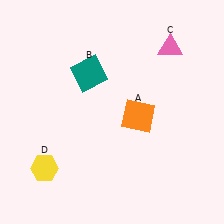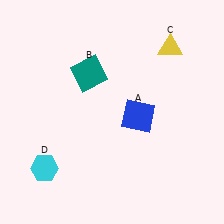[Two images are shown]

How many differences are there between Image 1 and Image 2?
There are 3 differences between the two images.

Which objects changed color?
A changed from orange to blue. C changed from pink to yellow. D changed from yellow to cyan.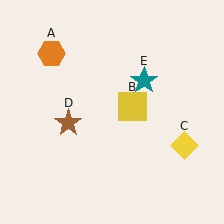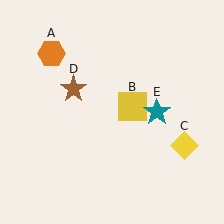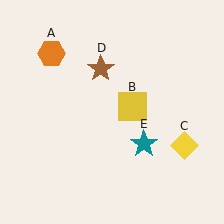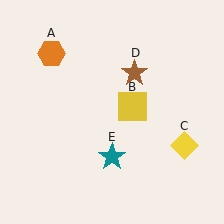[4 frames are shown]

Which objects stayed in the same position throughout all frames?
Orange hexagon (object A) and yellow square (object B) and yellow diamond (object C) remained stationary.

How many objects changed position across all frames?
2 objects changed position: brown star (object D), teal star (object E).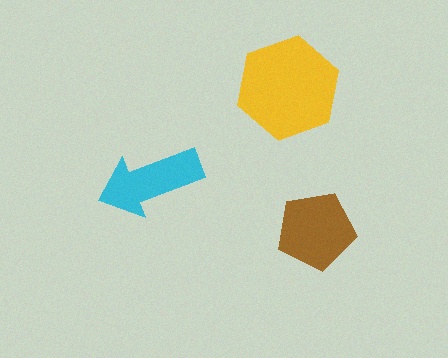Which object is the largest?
The yellow hexagon.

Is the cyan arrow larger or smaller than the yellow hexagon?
Smaller.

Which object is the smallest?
The cyan arrow.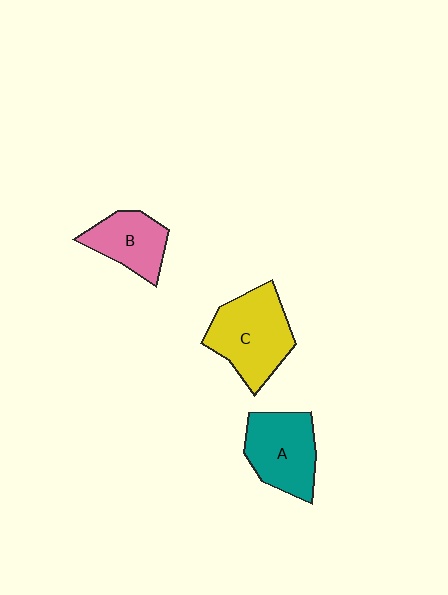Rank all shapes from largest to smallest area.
From largest to smallest: C (yellow), A (teal), B (pink).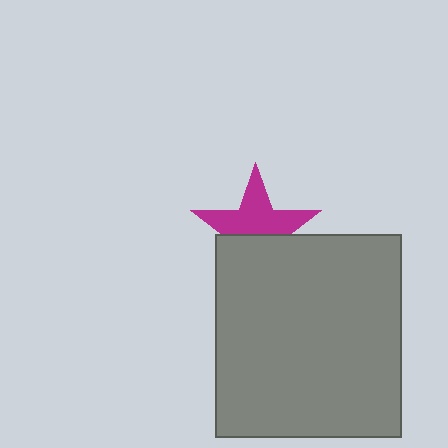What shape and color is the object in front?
The object in front is a gray rectangle.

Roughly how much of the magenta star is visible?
About half of it is visible (roughly 57%).